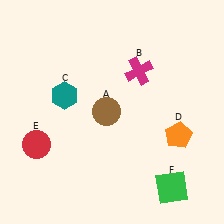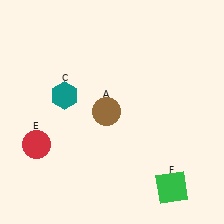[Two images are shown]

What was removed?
The magenta cross (B), the orange pentagon (D) were removed in Image 2.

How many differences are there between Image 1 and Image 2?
There are 2 differences between the two images.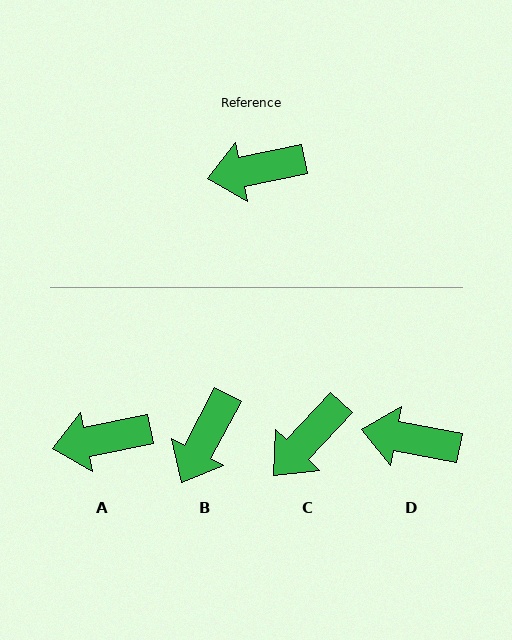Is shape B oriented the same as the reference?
No, it is off by about 51 degrees.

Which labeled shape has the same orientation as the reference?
A.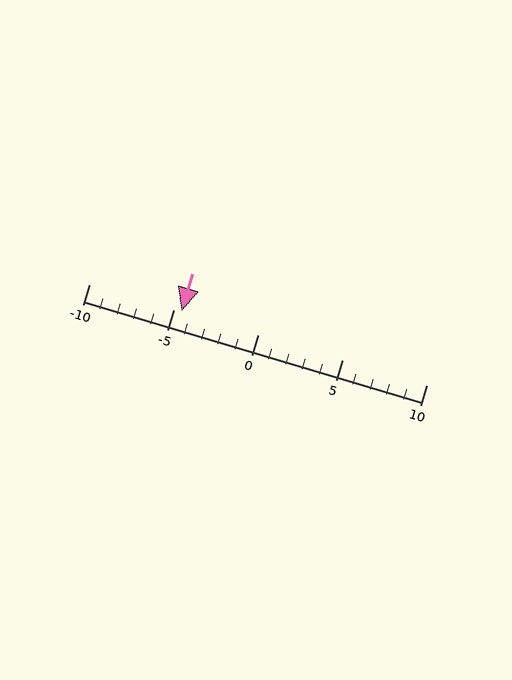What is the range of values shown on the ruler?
The ruler shows values from -10 to 10.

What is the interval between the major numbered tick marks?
The major tick marks are spaced 5 units apart.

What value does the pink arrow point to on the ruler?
The pink arrow points to approximately -4.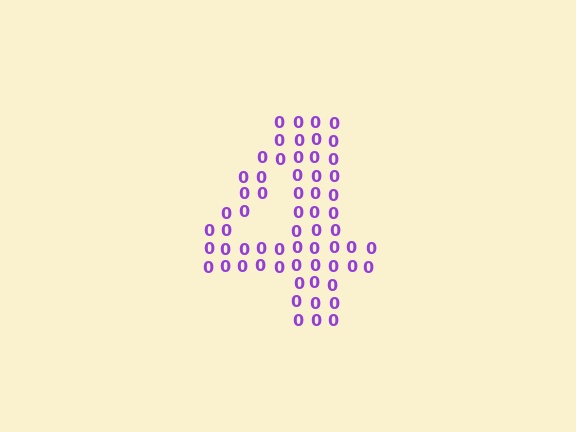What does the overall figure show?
The overall figure shows the digit 4.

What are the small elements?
The small elements are digit 0's.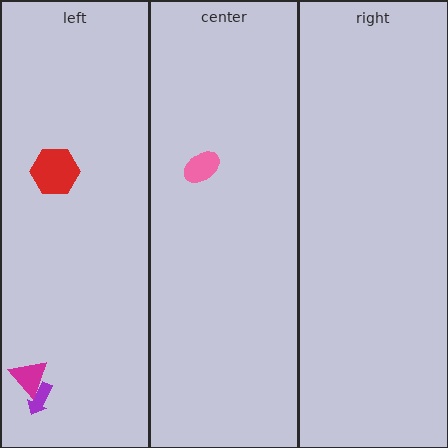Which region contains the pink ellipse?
The center region.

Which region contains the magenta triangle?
The left region.